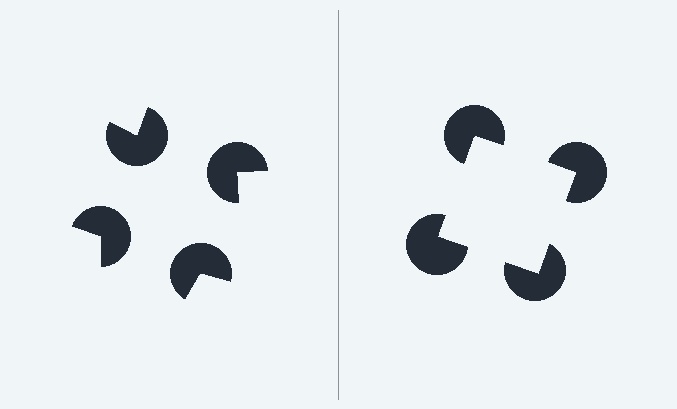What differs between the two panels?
The pac-man discs are positioned identically on both sides; only the wedge orientations differ. On the right they align to a square; on the left they are misaligned.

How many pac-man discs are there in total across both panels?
8 — 4 on each side.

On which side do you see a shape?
An illusory square appears on the right side. On the left side the wedge cuts are rotated, so no coherent shape forms.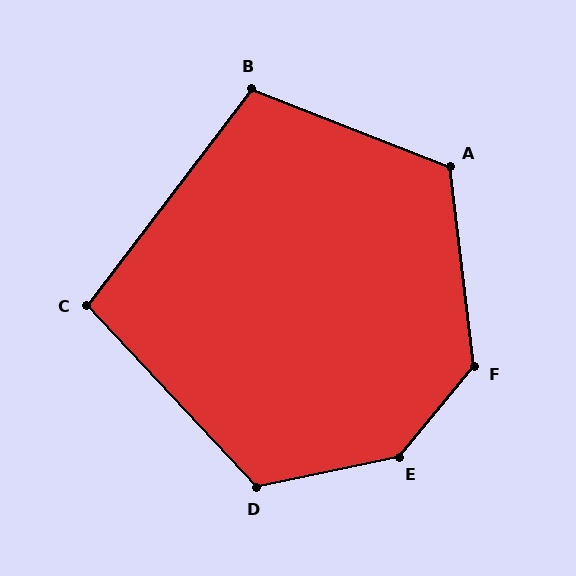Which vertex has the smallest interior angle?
C, at approximately 100 degrees.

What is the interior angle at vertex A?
Approximately 119 degrees (obtuse).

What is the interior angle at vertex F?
Approximately 133 degrees (obtuse).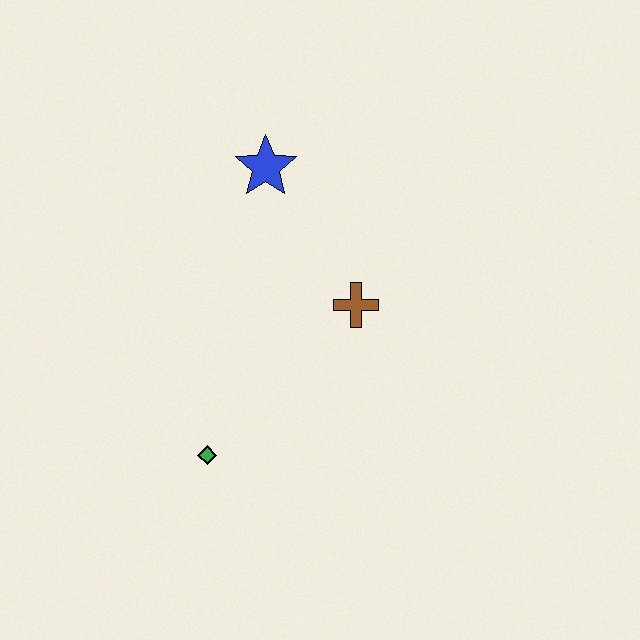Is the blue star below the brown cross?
No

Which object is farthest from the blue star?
The green diamond is farthest from the blue star.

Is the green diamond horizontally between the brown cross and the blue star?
No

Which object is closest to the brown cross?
The blue star is closest to the brown cross.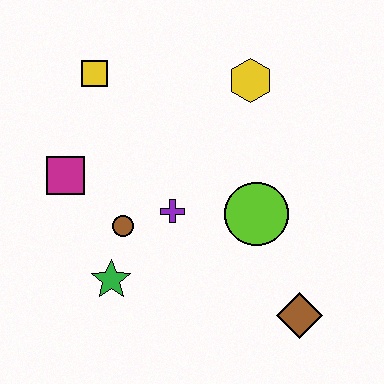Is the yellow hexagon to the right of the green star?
Yes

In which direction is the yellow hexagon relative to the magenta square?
The yellow hexagon is to the right of the magenta square.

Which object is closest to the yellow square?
The magenta square is closest to the yellow square.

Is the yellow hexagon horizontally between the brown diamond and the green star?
Yes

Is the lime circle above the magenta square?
No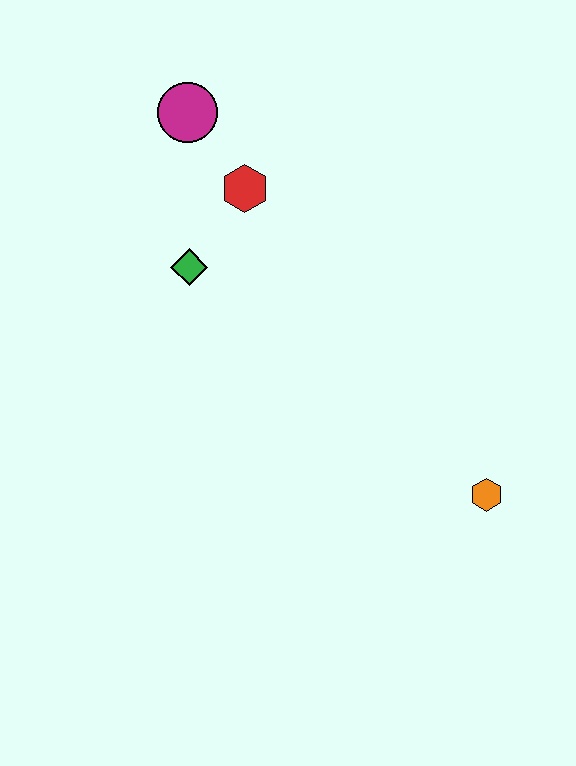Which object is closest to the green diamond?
The red hexagon is closest to the green diamond.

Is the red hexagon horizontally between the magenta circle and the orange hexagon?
Yes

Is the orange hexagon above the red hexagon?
No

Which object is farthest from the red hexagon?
The orange hexagon is farthest from the red hexagon.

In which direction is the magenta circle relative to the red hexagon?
The magenta circle is above the red hexagon.